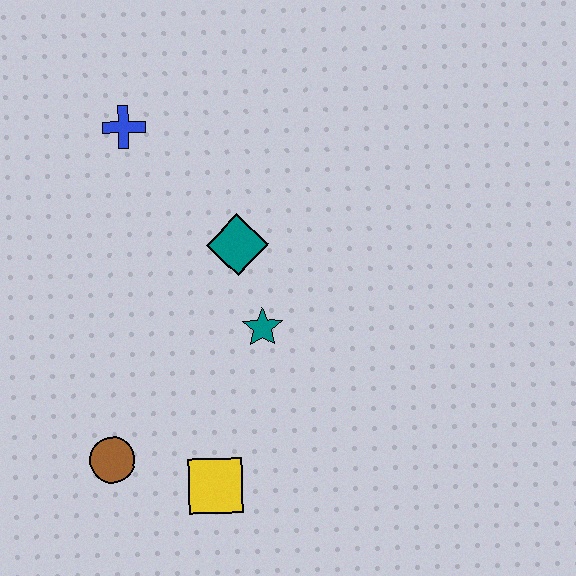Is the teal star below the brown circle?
No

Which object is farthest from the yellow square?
The blue cross is farthest from the yellow square.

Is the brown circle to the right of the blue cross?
No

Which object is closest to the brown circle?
The yellow square is closest to the brown circle.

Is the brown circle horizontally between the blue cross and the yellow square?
No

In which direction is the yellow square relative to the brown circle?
The yellow square is to the right of the brown circle.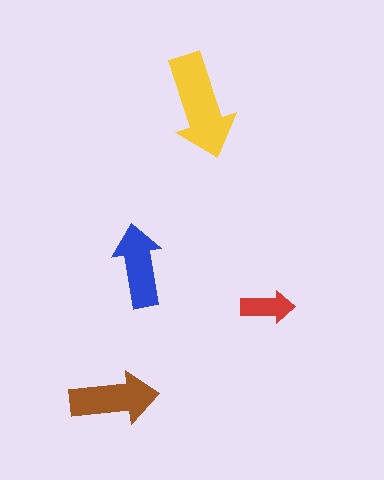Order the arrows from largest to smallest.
the yellow one, the brown one, the blue one, the red one.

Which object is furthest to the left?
The brown arrow is leftmost.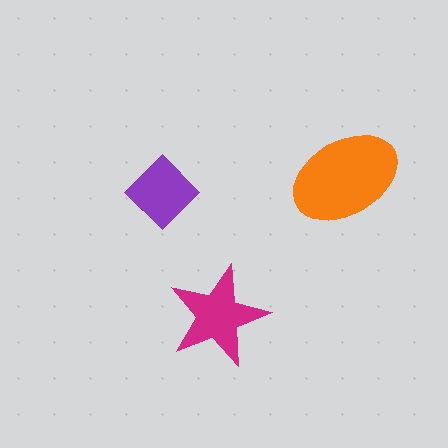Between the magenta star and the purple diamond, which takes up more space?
The magenta star.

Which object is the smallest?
The purple diamond.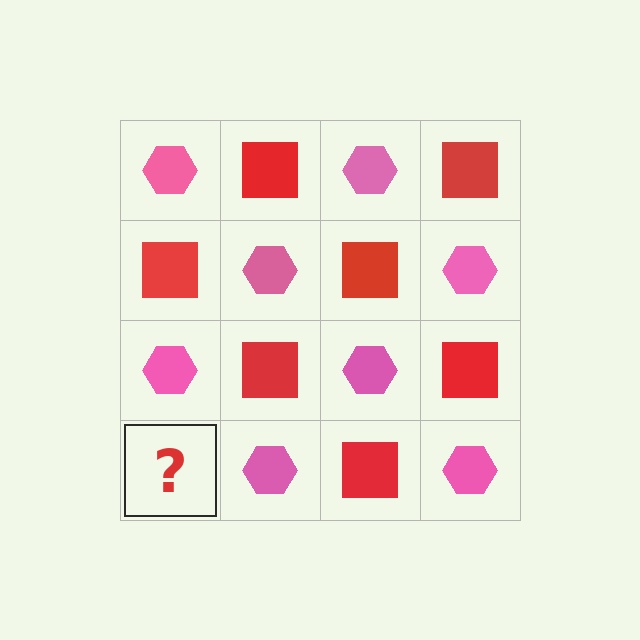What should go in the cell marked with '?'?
The missing cell should contain a red square.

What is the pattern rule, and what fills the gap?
The rule is that it alternates pink hexagon and red square in a checkerboard pattern. The gap should be filled with a red square.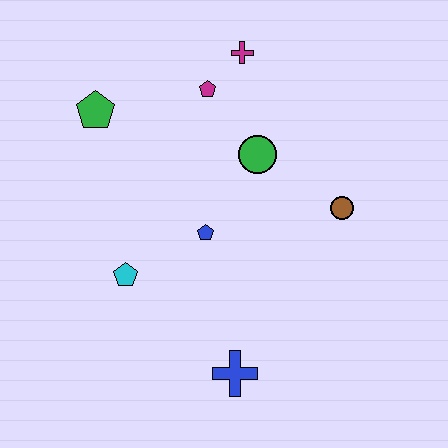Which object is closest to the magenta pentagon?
The magenta cross is closest to the magenta pentagon.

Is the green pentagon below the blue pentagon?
No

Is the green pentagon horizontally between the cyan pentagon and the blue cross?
No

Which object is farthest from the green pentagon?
The blue cross is farthest from the green pentagon.